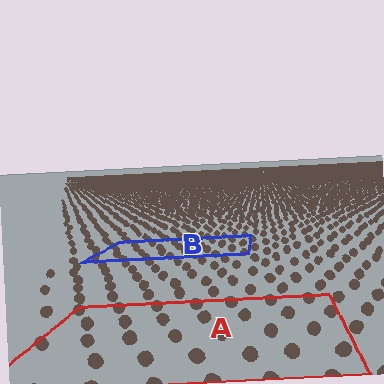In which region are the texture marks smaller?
The texture marks are smaller in region B, because it is farther away.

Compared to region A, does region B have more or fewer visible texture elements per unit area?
Region B has more texture elements per unit area — they are packed more densely because it is farther away.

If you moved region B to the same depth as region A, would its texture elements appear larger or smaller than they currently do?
They would appear larger. At a closer depth, the same texture elements are projected at a bigger on-screen size.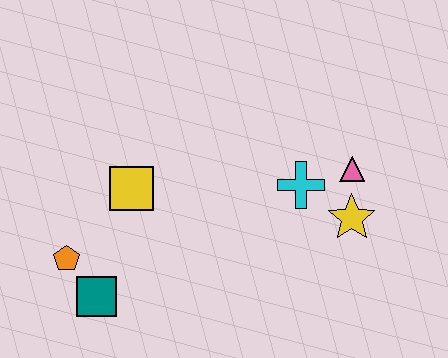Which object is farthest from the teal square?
The pink triangle is farthest from the teal square.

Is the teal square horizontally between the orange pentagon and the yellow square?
Yes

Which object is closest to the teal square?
The orange pentagon is closest to the teal square.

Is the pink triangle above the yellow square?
Yes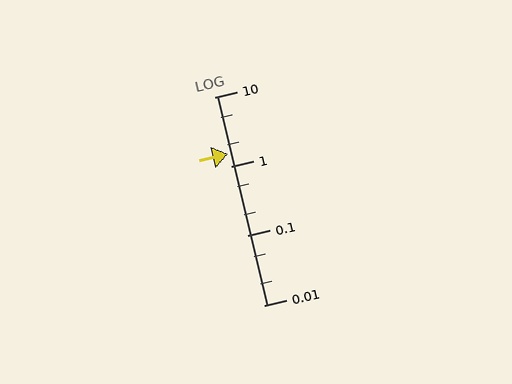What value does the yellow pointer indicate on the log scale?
The pointer indicates approximately 1.5.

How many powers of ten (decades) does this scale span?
The scale spans 3 decades, from 0.01 to 10.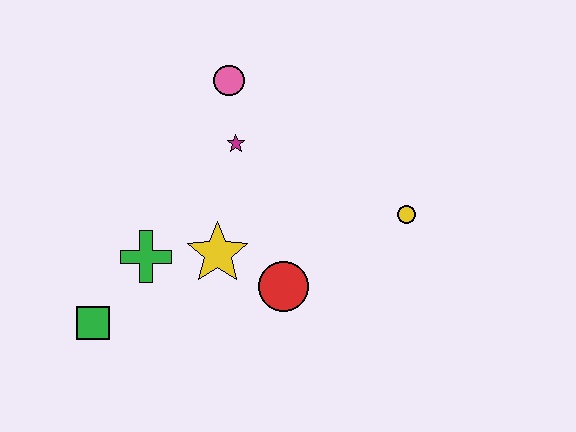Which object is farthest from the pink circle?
The green square is farthest from the pink circle.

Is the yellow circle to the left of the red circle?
No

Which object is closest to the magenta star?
The pink circle is closest to the magenta star.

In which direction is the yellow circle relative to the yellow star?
The yellow circle is to the right of the yellow star.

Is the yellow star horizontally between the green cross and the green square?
No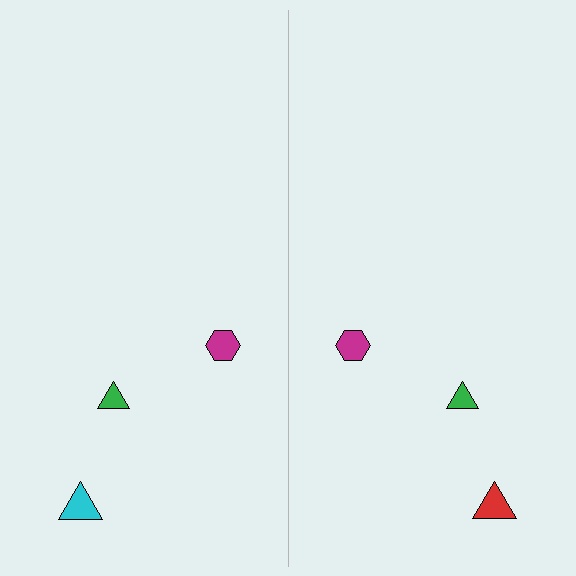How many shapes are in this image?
There are 6 shapes in this image.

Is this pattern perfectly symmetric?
No, the pattern is not perfectly symmetric. The red triangle on the right side breaks the symmetry — its mirror counterpart is cyan.